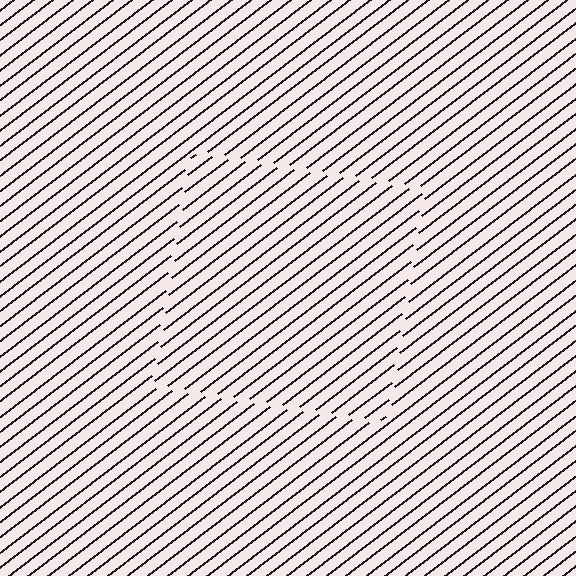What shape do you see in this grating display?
An illusory square. The interior of the shape contains the same grating, shifted by half a period — the contour is defined by the phase discontinuity where line-ends from the inner and outer gratings abut.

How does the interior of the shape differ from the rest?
The interior of the shape contains the same grating, shifted by half a period — the contour is defined by the phase discontinuity where line-ends from the inner and outer gratings abut.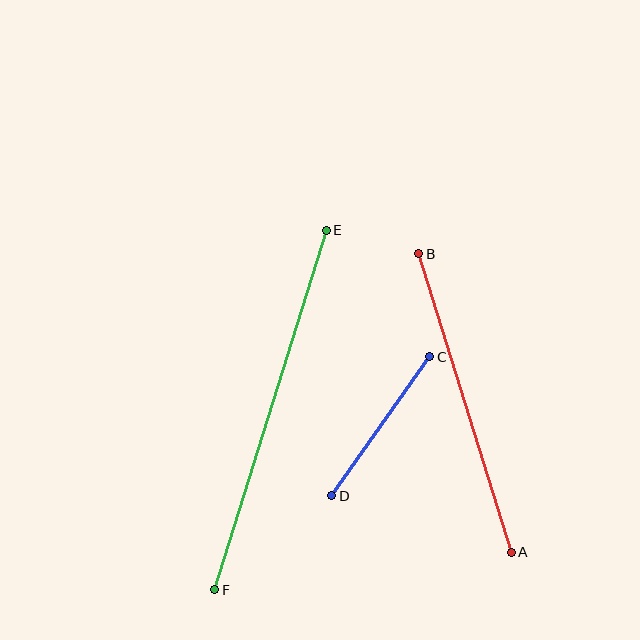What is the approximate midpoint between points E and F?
The midpoint is at approximately (270, 410) pixels.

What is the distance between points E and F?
The distance is approximately 377 pixels.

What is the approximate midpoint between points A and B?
The midpoint is at approximately (465, 403) pixels.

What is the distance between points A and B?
The distance is approximately 312 pixels.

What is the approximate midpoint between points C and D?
The midpoint is at approximately (381, 426) pixels.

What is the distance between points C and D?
The distance is approximately 170 pixels.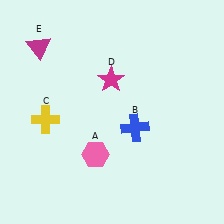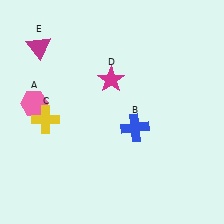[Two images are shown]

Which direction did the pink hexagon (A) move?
The pink hexagon (A) moved left.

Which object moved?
The pink hexagon (A) moved left.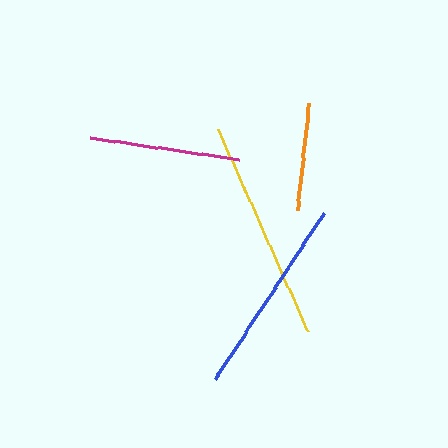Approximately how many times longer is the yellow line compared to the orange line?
The yellow line is approximately 2.1 times the length of the orange line.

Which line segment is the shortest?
The orange line is the shortest at approximately 108 pixels.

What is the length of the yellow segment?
The yellow segment is approximately 222 pixels long.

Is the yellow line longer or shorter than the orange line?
The yellow line is longer than the orange line.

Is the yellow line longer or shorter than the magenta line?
The yellow line is longer than the magenta line.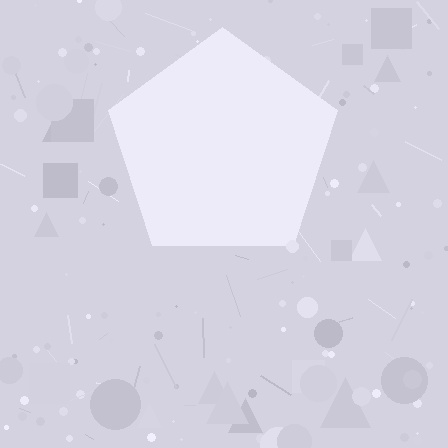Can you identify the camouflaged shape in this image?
The camouflaged shape is a pentagon.